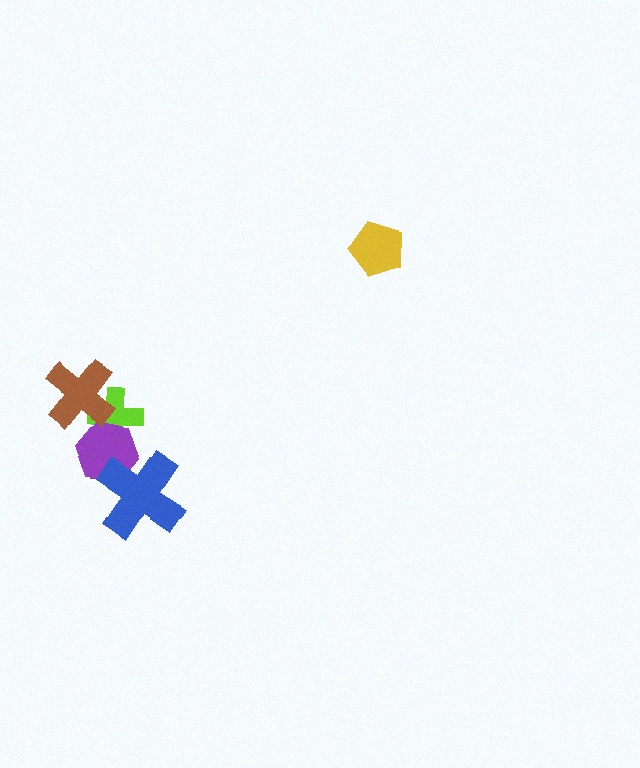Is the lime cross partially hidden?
Yes, it is partially covered by another shape.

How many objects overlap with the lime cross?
2 objects overlap with the lime cross.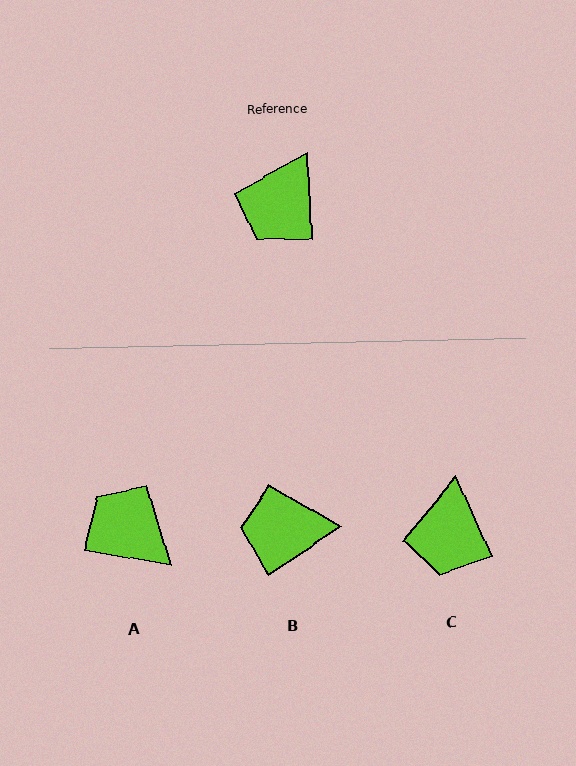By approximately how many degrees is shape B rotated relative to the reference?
Approximately 59 degrees clockwise.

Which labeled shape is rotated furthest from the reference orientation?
A, about 103 degrees away.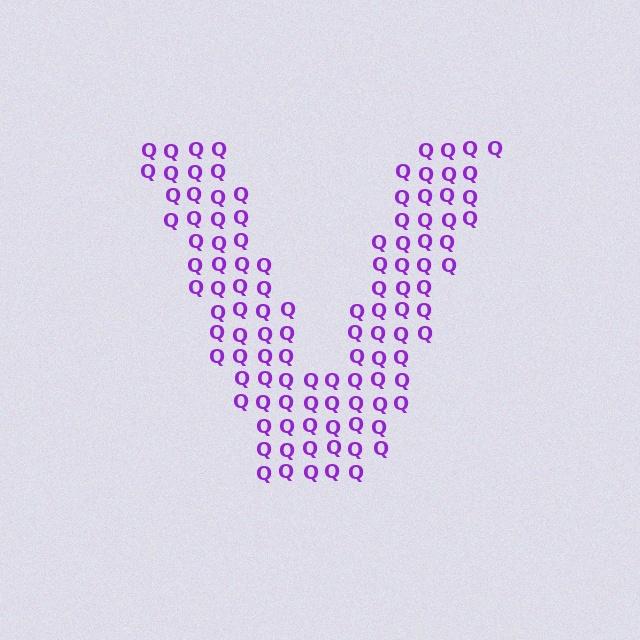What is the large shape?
The large shape is the letter V.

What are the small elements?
The small elements are letter Q's.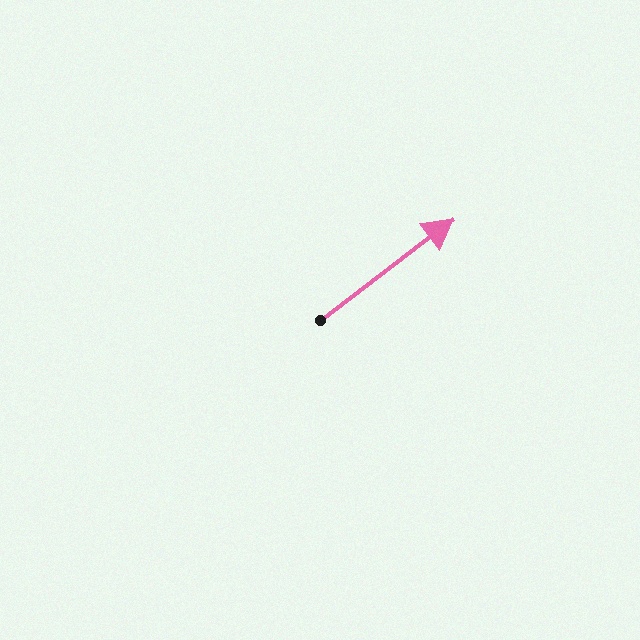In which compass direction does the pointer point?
Northeast.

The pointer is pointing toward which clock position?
Roughly 2 o'clock.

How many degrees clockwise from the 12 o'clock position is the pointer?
Approximately 53 degrees.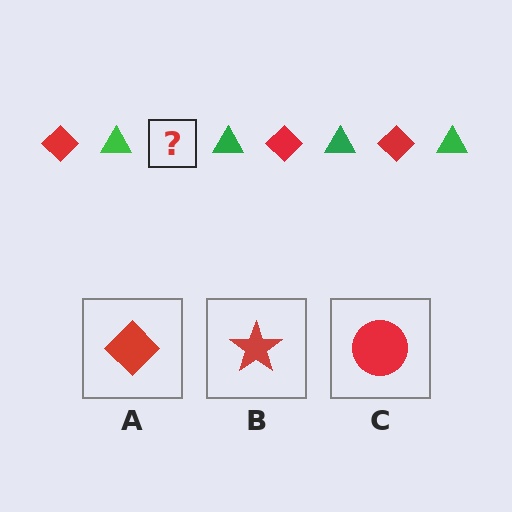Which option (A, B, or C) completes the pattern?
A.